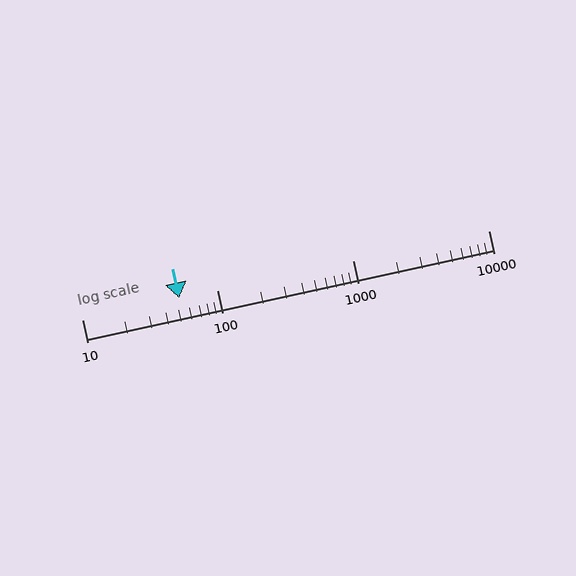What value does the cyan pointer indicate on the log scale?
The pointer indicates approximately 52.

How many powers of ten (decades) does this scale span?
The scale spans 3 decades, from 10 to 10000.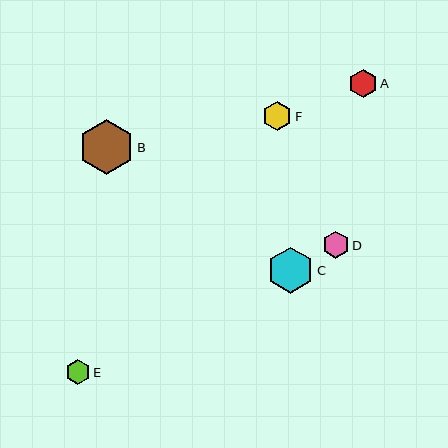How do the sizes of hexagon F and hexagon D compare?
Hexagon F and hexagon D are approximately the same size.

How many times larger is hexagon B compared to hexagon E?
Hexagon B is approximately 2.2 times the size of hexagon E.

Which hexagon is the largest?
Hexagon B is the largest with a size of approximately 55 pixels.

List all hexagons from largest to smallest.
From largest to smallest: B, C, F, A, D, E.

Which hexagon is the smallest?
Hexagon E is the smallest with a size of approximately 25 pixels.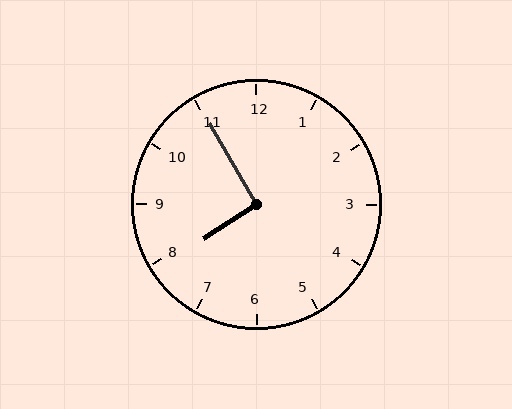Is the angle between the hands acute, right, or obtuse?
It is right.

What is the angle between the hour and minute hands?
Approximately 92 degrees.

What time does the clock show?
7:55.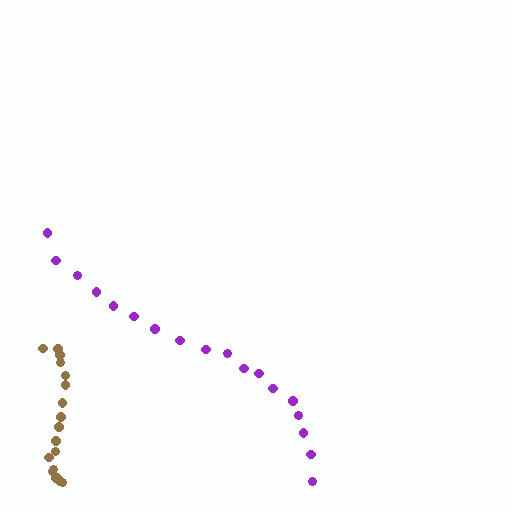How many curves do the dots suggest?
There are 2 distinct paths.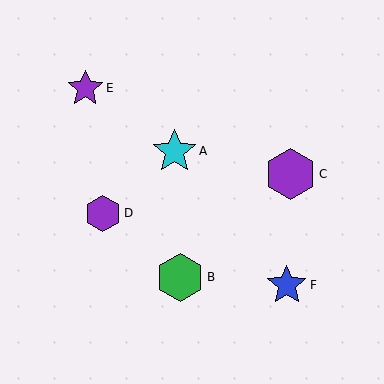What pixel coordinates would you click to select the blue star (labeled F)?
Click at (287, 285) to select the blue star F.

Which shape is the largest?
The purple hexagon (labeled C) is the largest.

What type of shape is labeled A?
Shape A is a cyan star.